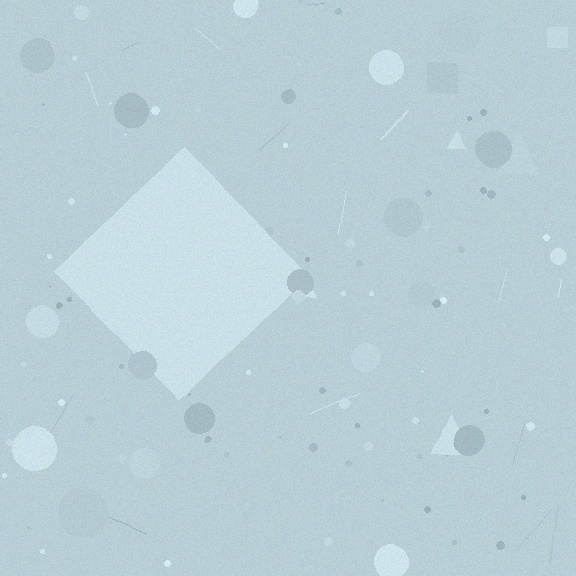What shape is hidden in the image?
A diamond is hidden in the image.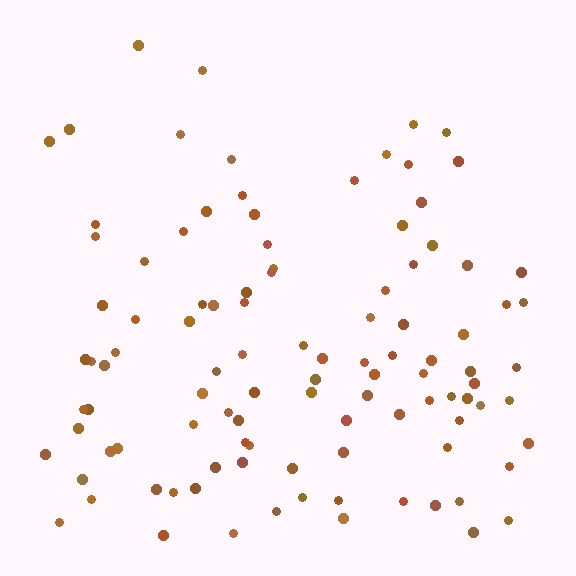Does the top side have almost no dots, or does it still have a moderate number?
Still a moderate number, just noticeably fewer than the bottom.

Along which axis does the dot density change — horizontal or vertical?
Vertical.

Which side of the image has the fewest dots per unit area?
The top.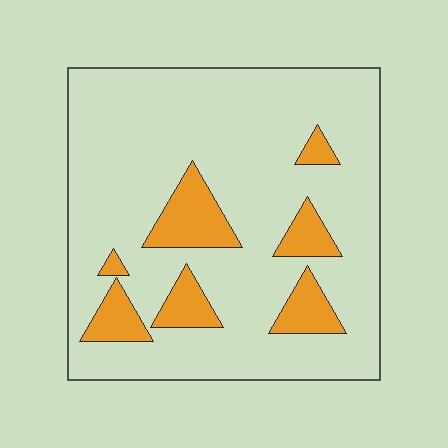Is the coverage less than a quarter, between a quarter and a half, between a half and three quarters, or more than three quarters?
Less than a quarter.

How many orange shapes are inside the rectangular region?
7.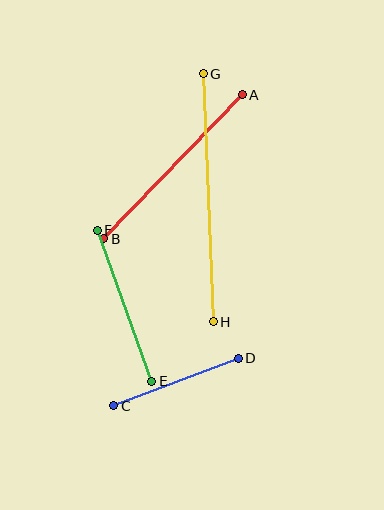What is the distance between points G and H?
The distance is approximately 248 pixels.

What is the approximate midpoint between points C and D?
The midpoint is at approximately (176, 382) pixels.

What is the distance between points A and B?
The distance is approximately 200 pixels.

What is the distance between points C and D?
The distance is approximately 133 pixels.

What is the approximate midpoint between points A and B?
The midpoint is at approximately (173, 167) pixels.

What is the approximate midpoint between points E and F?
The midpoint is at approximately (125, 306) pixels.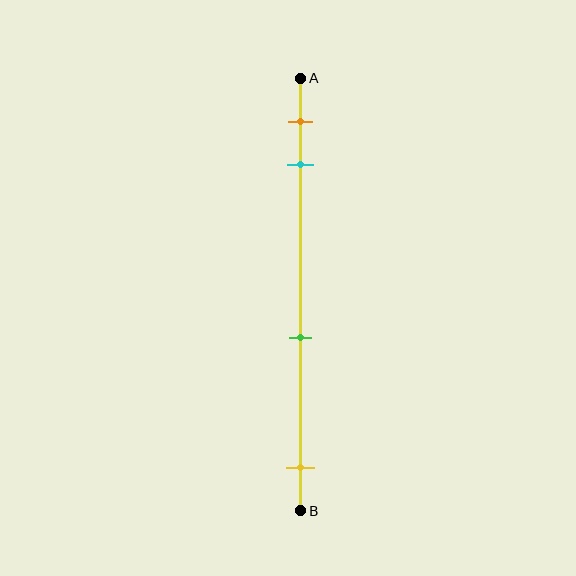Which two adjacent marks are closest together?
The orange and cyan marks are the closest adjacent pair.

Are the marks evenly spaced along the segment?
No, the marks are not evenly spaced.